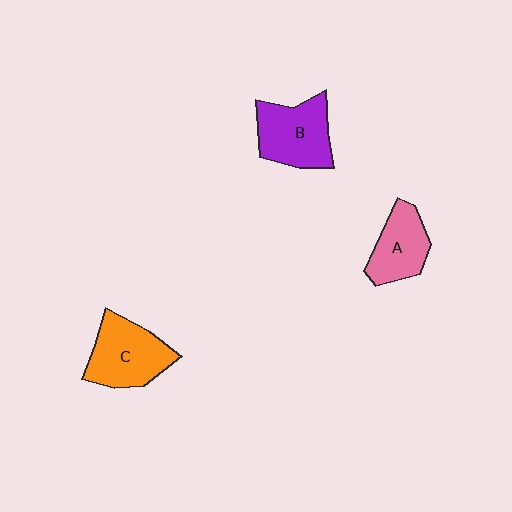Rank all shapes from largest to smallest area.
From largest to smallest: C (orange), B (purple), A (pink).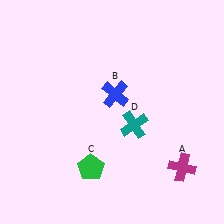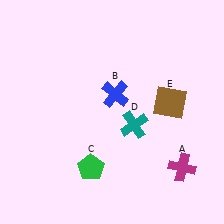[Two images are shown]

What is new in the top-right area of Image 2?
A brown square (E) was added in the top-right area of Image 2.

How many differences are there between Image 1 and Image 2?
There is 1 difference between the two images.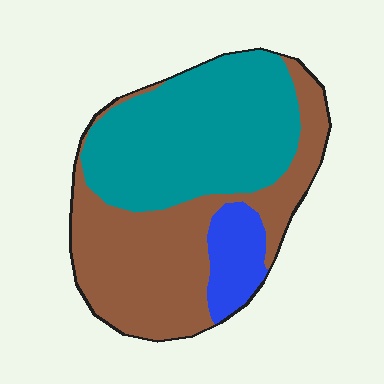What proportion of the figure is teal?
Teal covers roughly 45% of the figure.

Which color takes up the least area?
Blue, at roughly 10%.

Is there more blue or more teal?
Teal.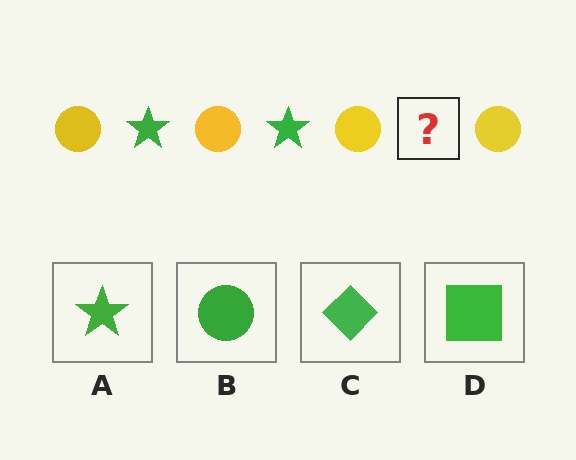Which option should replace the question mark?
Option A.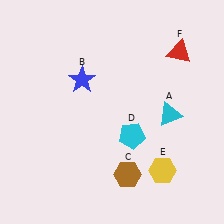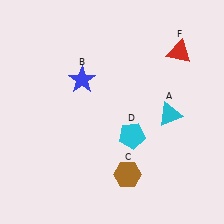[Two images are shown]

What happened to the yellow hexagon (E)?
The yellow hexagon (E) was removed in Image 2. It was in the bottom-right area of Image 1.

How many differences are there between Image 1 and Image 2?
There is 1 difference between the two images.